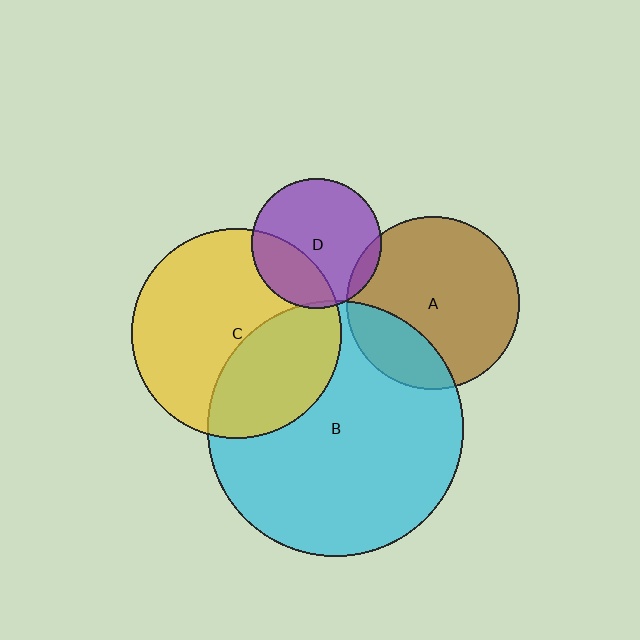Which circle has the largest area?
Circle B (cyan).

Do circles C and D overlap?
Yes.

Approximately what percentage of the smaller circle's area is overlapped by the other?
Approximately 30%.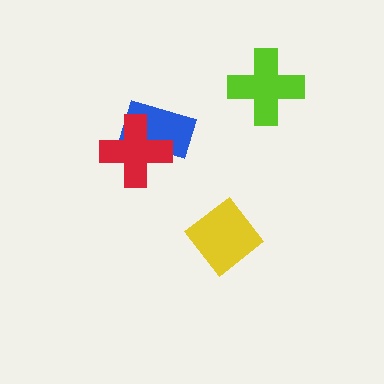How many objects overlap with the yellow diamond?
0 objects overlap with the yellow diamond.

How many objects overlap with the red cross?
1 object overlaps with the red cross.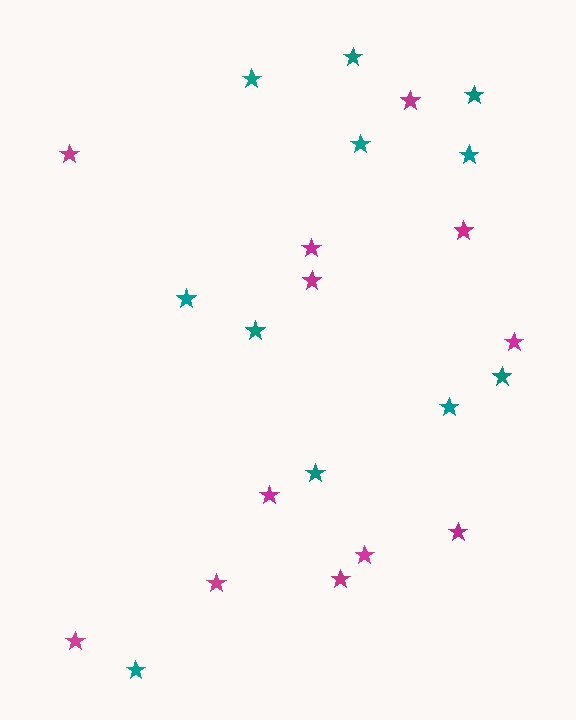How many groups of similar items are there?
There are 2 groups: one group of magenta stars (12) and one group of teal stars (11).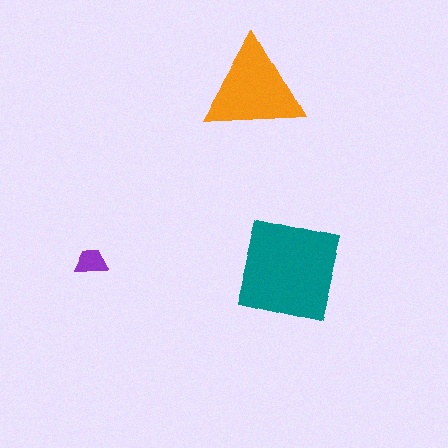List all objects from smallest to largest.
The purple trapezoid, the orange triangle, the teal square.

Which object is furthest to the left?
The purple trapezoid is leftmost.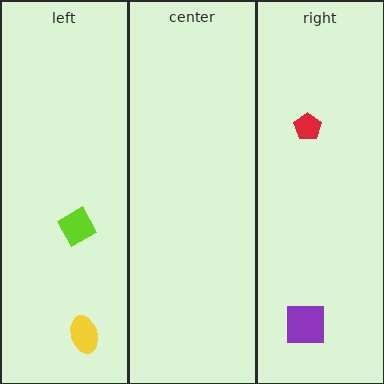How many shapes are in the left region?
2.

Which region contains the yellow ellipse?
The left region.